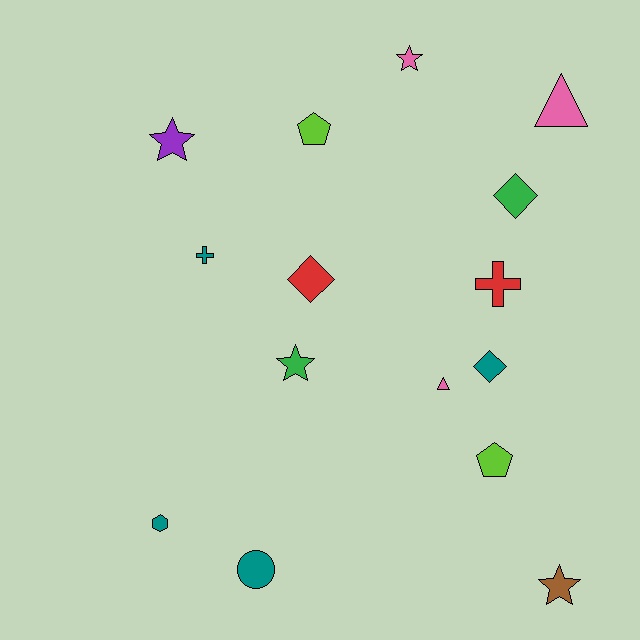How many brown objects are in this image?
There is 1 brown object.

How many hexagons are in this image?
There is 1 hexagon.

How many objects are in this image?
There are 15 objects.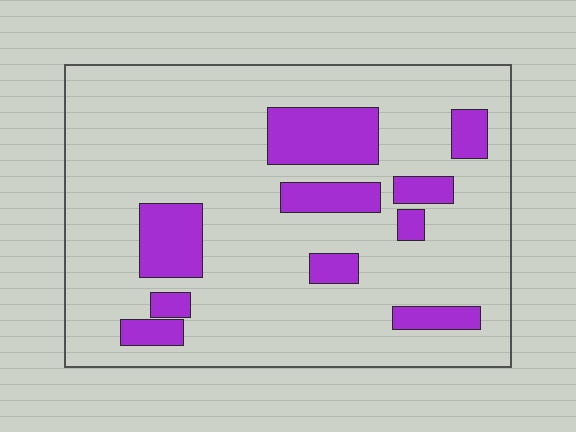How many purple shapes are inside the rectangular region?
10.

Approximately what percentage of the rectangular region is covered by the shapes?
Approximately 20%.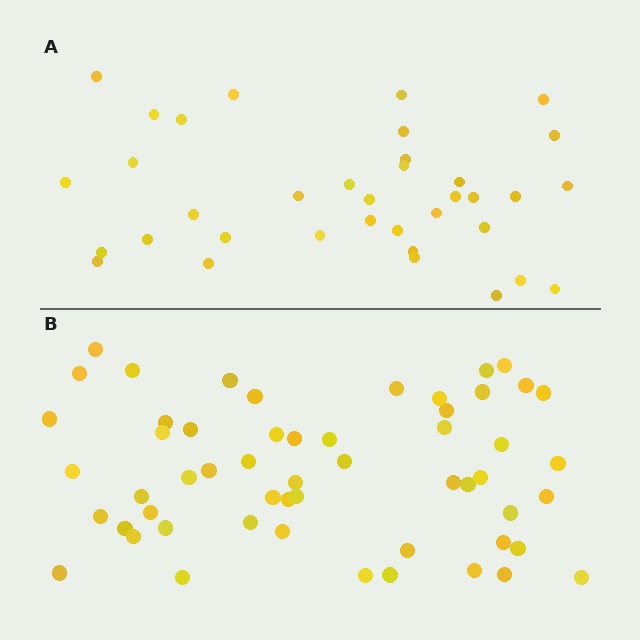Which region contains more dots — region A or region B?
Region B (the bottom region) has more dots.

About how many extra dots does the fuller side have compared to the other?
Region B has approximately 20 more dots than region A.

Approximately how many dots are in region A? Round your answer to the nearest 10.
About 40 dots. (The exact count is 36, which rounds to 40.)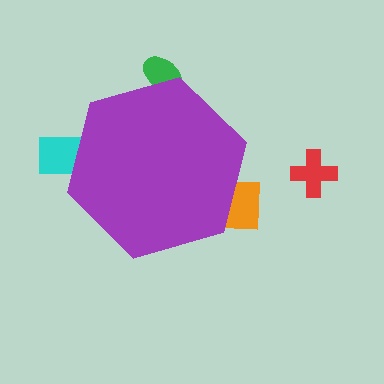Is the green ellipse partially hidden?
Yes, the green ellipse is partially hidden behind the purple hexagon.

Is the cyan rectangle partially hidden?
Yes, the cyan rectangle is partially hidden behind the purple hexagon.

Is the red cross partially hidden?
No, the red cross is fully visible.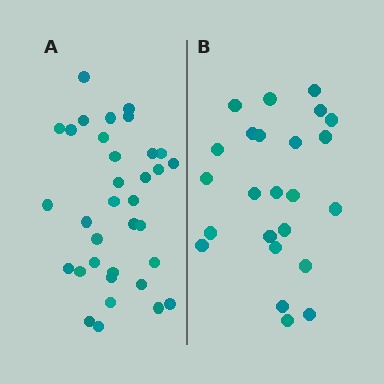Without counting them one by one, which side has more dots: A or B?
Region A (the left region) has more dots.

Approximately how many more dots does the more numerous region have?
Region A has roughly 10 or so more dots than region B.